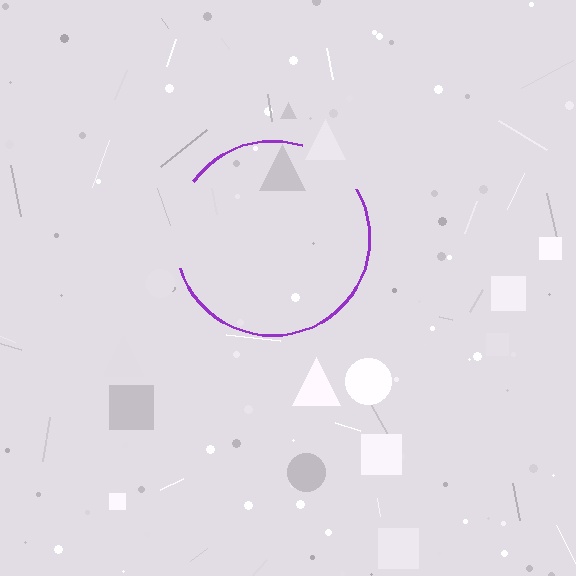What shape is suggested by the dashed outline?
The dashed outline suggests a circle.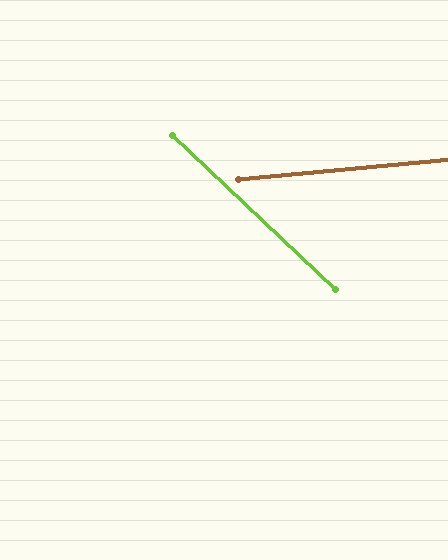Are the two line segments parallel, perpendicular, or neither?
Neither parallel nor perpendicular — they differ by about 49°.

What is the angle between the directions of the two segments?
Approximately 49 degrees.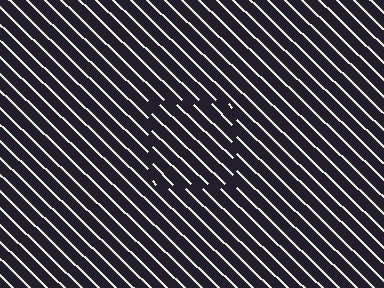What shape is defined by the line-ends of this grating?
An illusory square. The interior of the shape contains the same grating, shifted by half a period — the contour is defined by the phase discontinuity where line-ends from the inner and outer gratings abut.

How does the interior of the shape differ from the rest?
The interior of the shape contains the same grating, shifted by half a period — the contour is defined by the phase discontinuity where line-ends from the inner and outer gratings abut.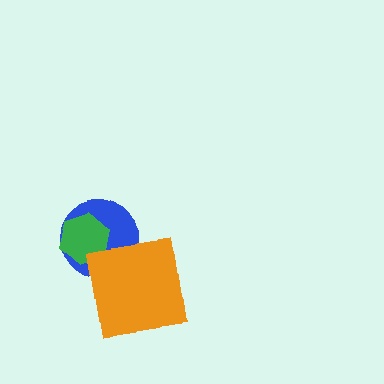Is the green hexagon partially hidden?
No, no other shape covers it.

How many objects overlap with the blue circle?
2 objects overlap with the blue circle.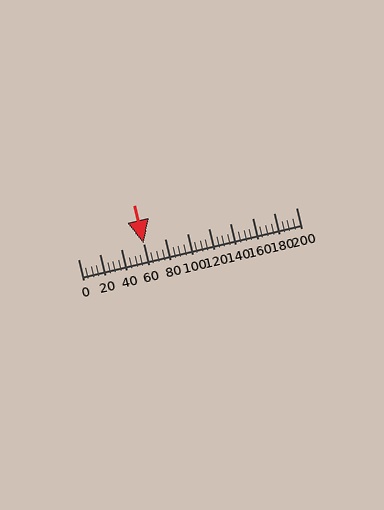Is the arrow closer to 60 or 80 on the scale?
The arrow is closer to 60.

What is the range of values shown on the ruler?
The ruler shows values from 0 to 200.